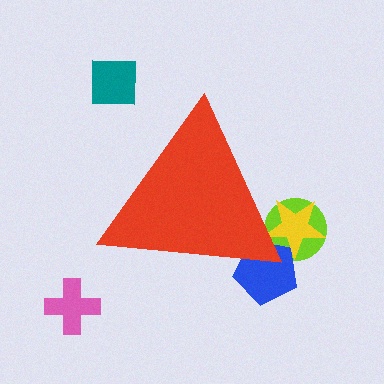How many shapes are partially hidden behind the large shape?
3 shapes are partially hidden.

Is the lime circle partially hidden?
Yes, the lime circle is partially hidden behind the red triangle.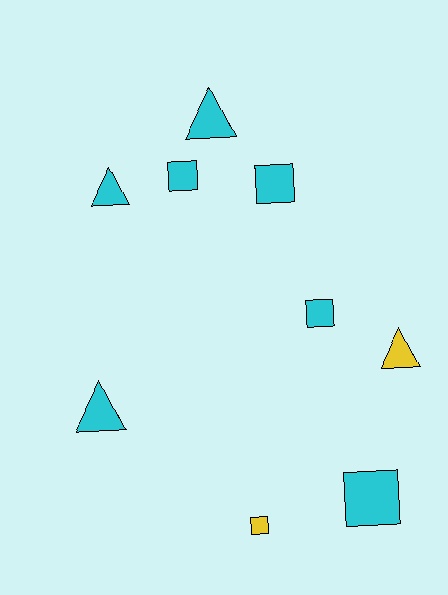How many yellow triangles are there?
There is 1 yellow triangle.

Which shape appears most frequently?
Square, with 5 objects.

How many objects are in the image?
There are 9 objects.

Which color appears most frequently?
Cyan, with 7 objects.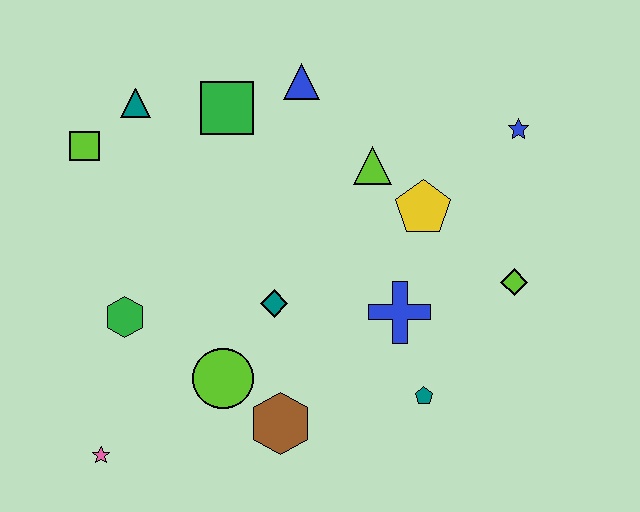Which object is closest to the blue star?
The yellow pentagon is closest to the blue star.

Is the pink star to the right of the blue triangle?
No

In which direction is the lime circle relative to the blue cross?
The lime circle is to the left of the blue cross.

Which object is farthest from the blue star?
The pink star is farthest from the blue star.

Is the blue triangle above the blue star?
Yes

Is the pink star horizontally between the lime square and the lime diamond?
Yes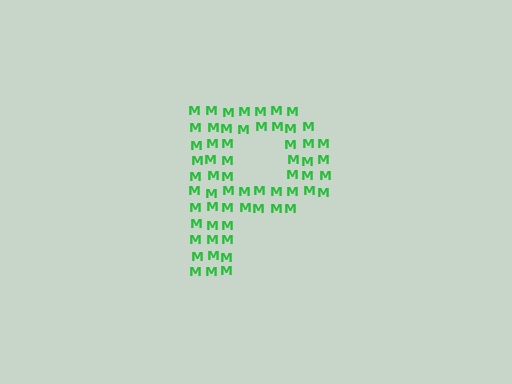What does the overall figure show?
The overall figure shows the letter P.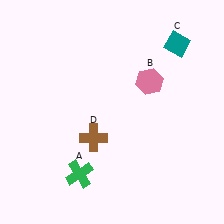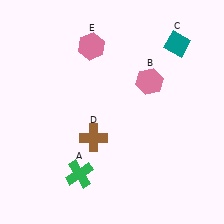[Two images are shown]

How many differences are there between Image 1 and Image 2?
There is 1 difference between the two images.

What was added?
A pink hexagon (E) was added in Image 2.